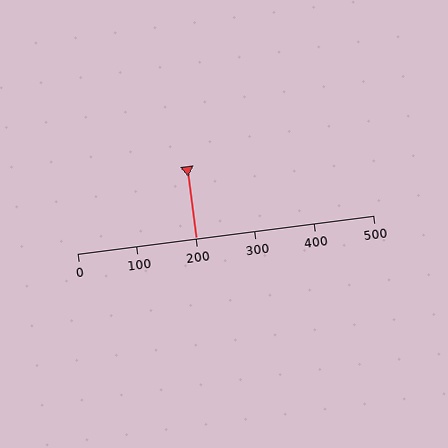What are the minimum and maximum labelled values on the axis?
The axis runs from 0 to 500.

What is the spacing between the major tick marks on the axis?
The major ticks are spaced 100 apart.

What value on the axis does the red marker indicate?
The marker indicates approximately 200.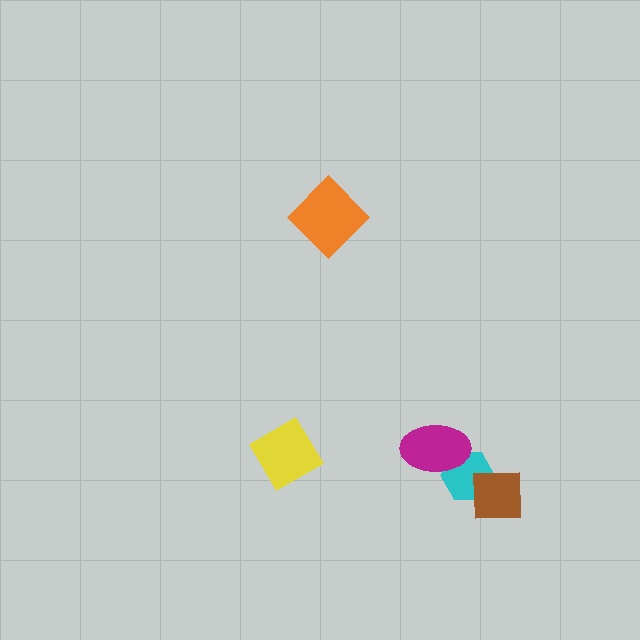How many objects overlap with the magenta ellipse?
1 object overlaps with the magenta ellipse.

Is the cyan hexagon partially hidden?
Yes, it is partially covered by another shape.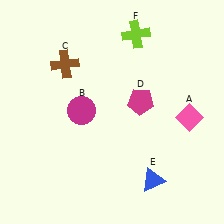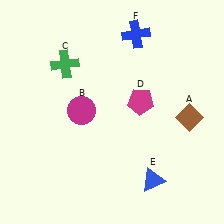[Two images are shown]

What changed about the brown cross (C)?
In Image 1, C is brown. In Image 2, it changed to green.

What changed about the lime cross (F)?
In Image 1, F is lime. In Image 2, it changed to blue.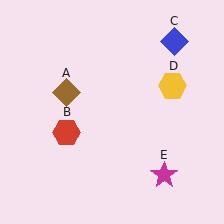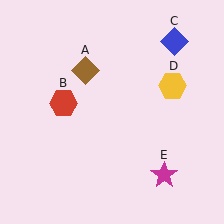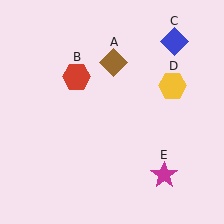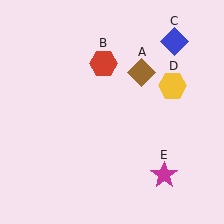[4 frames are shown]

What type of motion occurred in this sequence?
The brown diamond (object A), red hexagon (object B) rotated clockwise around the center of the scene.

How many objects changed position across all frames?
2 objects changed position: brown diamond (object A), red hexagon (object B).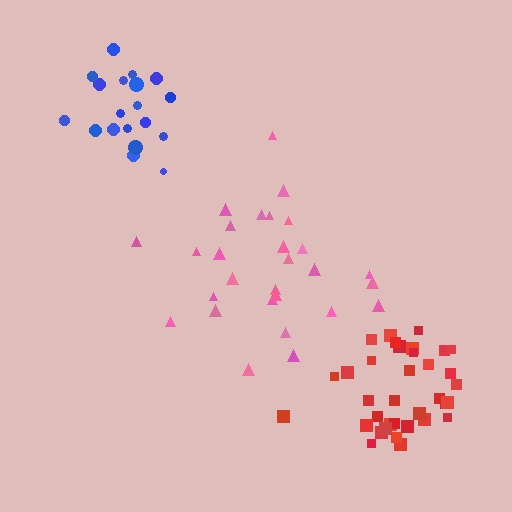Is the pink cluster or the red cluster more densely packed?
Red.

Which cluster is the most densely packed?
Red.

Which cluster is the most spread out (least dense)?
Pink.